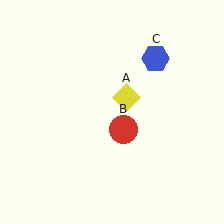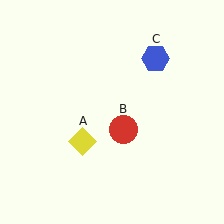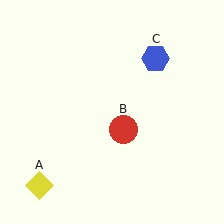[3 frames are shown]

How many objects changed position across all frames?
1 object changed position: yellow diamond (object A).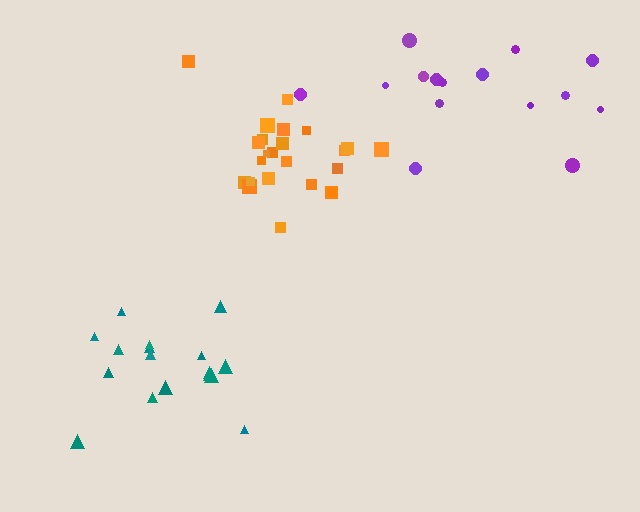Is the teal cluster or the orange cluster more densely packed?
Orange.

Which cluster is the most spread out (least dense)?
Purple.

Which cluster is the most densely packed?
Orange.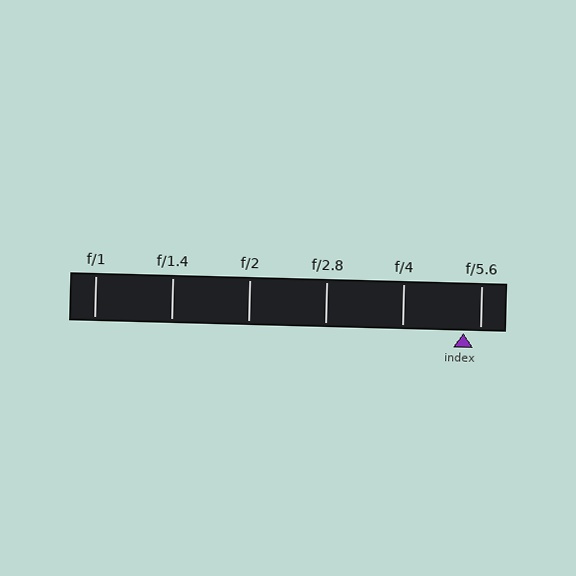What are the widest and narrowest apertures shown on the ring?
The widest aperture shown is f/1 and the narrowest is f/5.6.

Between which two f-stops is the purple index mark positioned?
The index mark is between f/4 and f/5.6.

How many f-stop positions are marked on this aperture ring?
There are 6 f-stop positions marked.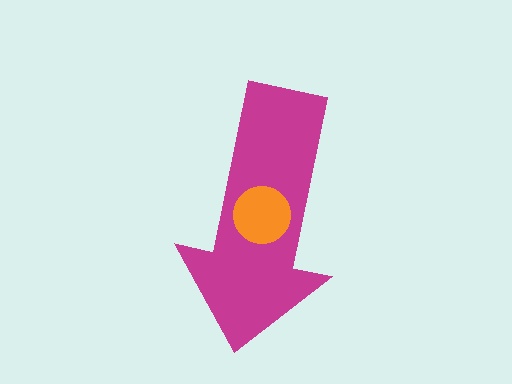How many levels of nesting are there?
2.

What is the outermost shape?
The magenta arrow.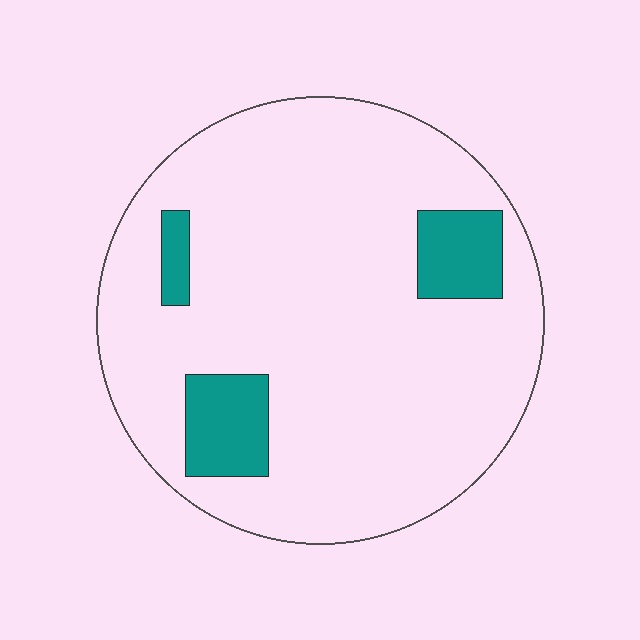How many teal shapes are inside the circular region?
3.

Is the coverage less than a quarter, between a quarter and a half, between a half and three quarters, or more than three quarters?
Less than a quarter.